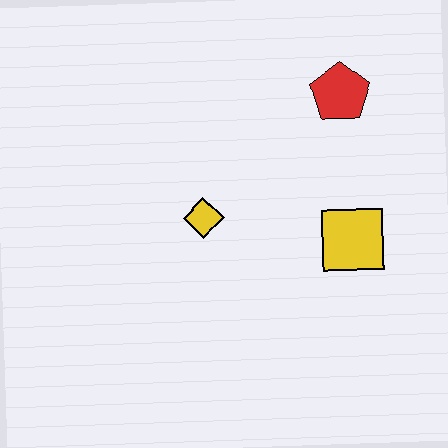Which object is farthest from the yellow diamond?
The red pentagon is farthest from the yellow diamond.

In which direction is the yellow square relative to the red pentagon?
The yellow square is below the red pentagon.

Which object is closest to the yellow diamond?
The yellow square is closest to the yellow diamond.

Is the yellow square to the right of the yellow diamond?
Yes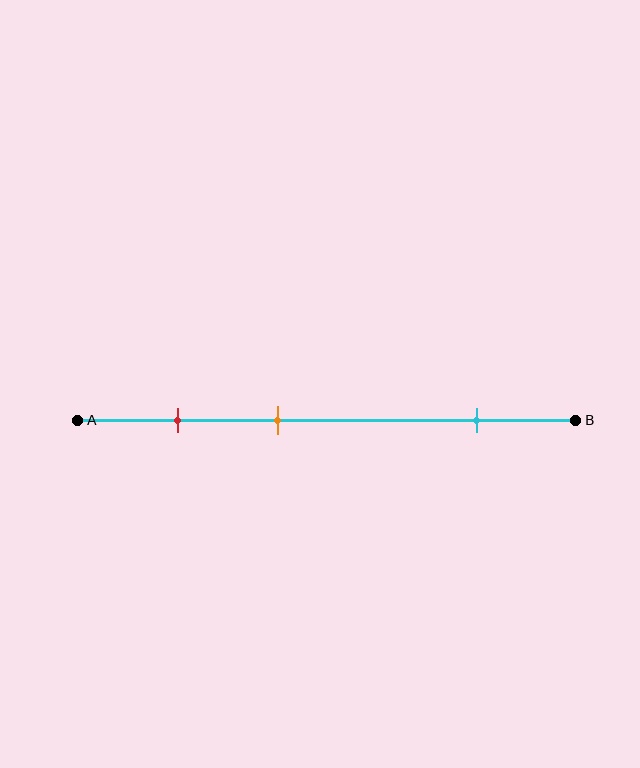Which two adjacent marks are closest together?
The red and orange marks are the closest adjacent pair.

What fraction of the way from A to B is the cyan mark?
The cyan mark is approximately 80% (0.8) of the way from A to B.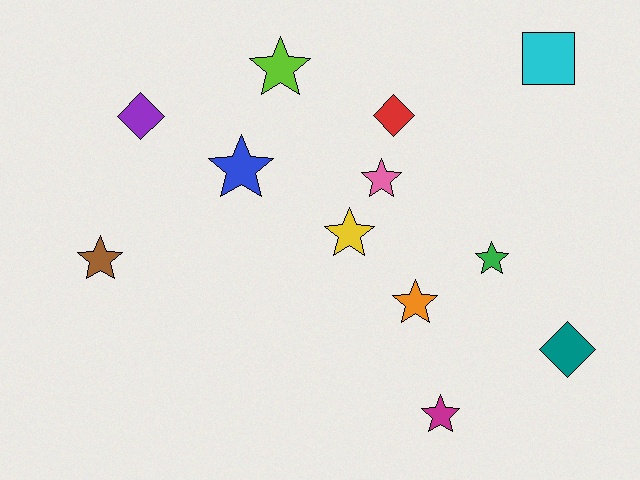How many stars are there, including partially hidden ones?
There are 8 stars.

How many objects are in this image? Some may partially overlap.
There are 12 objects.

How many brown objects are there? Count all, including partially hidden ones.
There is 1 brown object.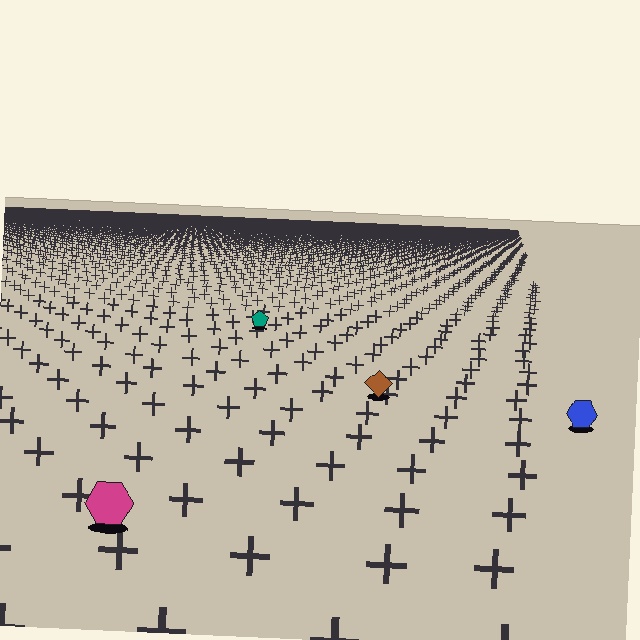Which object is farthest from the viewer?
The teal pentagon is farthest from the viewer. It appears smaller and the ground texture around it is denser.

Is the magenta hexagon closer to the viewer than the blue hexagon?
Yes. The magenta hexagon is closer — you can tell from the texture gradient: the ground texture is coarser near it.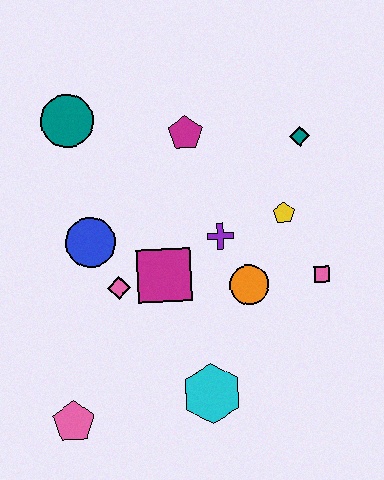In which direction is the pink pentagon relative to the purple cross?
The pink pentagon is below the purple cross.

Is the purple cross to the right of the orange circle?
No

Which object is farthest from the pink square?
The teal circle is farthest from the pink square.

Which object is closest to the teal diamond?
The yellow pentagon is closest to the teal diamond.